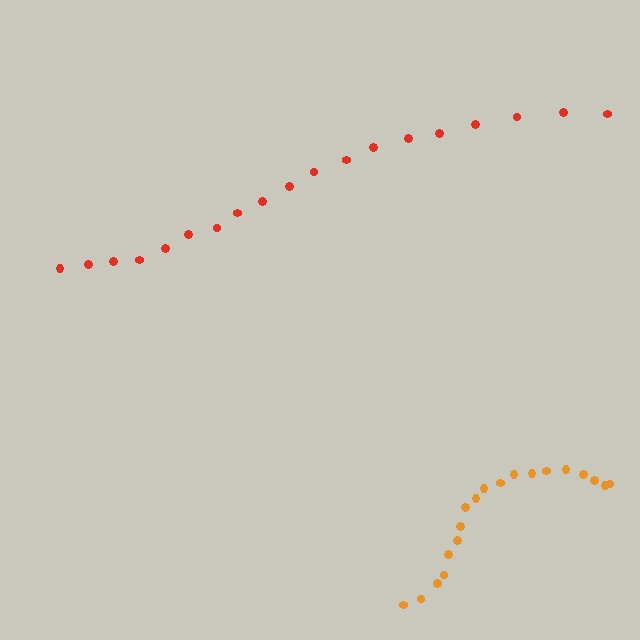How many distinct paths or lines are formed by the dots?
There are 2 distinct paths.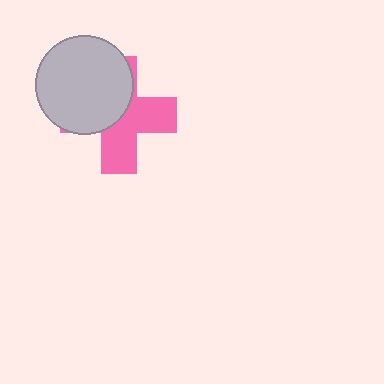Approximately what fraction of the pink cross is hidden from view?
Roughly 48% of the pink cross is hidden behind the light gray circle.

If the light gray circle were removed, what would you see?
You would see the complete pink cross.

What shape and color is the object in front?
The object in front is a light gray circle.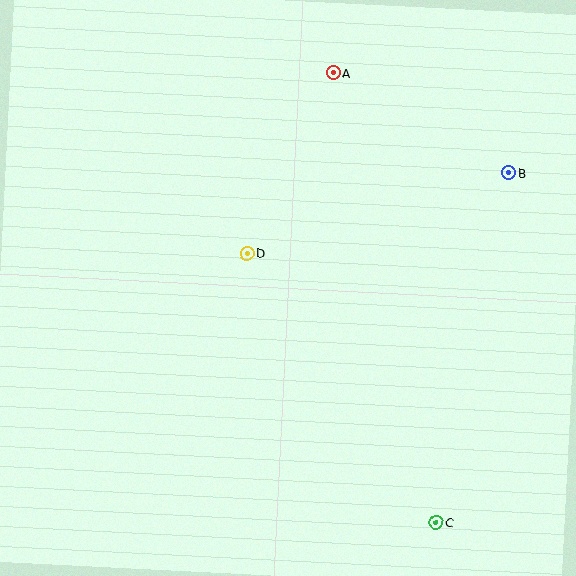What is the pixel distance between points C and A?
The distance between C and A is 461 pixels.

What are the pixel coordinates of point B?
Point B is at (509, 173).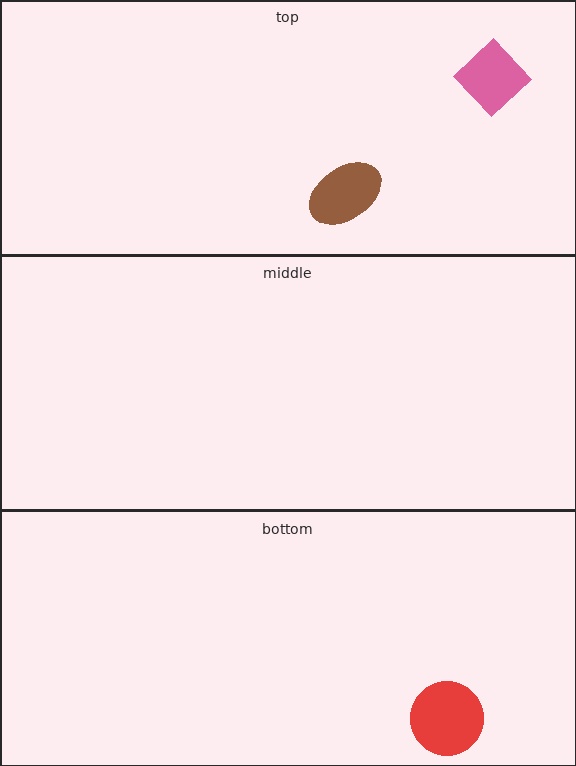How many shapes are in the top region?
2.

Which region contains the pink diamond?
The top region.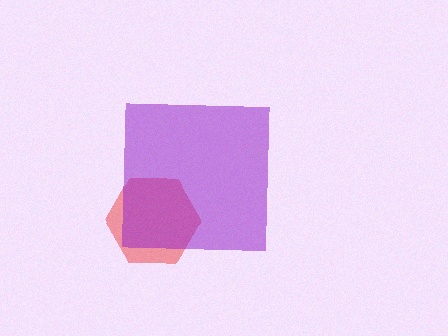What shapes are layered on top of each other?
The layered shapes are: a red hexagon, a purple square.